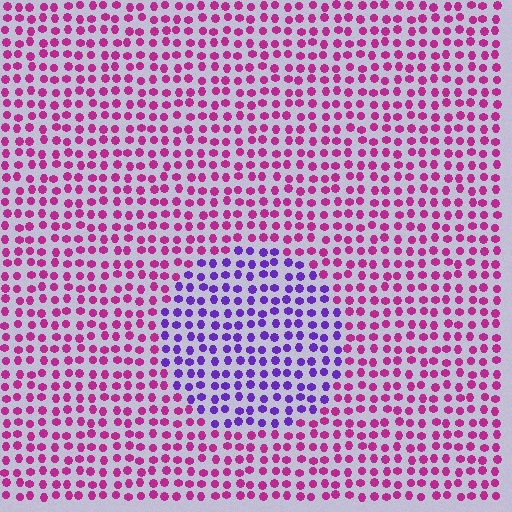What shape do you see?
I see a circle.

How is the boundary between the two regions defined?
The boundary is defined purely by a slight shift in hue (about 51 degrees). Spacing, size, and orientation are identical on both sides.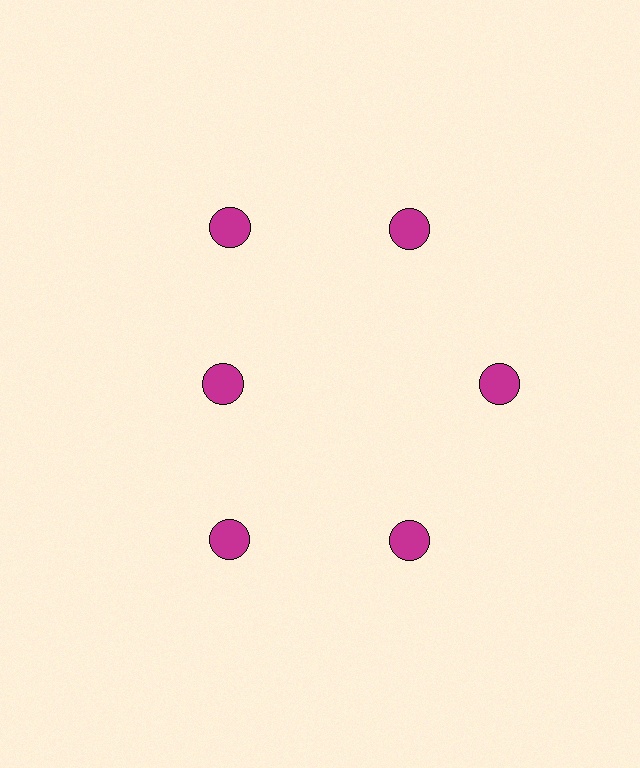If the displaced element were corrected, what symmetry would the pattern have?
It would have 6-fold rotational symmetry — the pattern would map onto itself every 60 degrees.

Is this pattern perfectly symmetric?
No. The 6 magenta circles are arranged in a ring, but one element near the 9 o'clock position is pulled inward toward the center, breaking the 6-fold rotational symmetry.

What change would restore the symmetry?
The symmetry would be restored by moving it outward, back onto the ring so that all 6 circles sit at equal angles and equal distance from the center.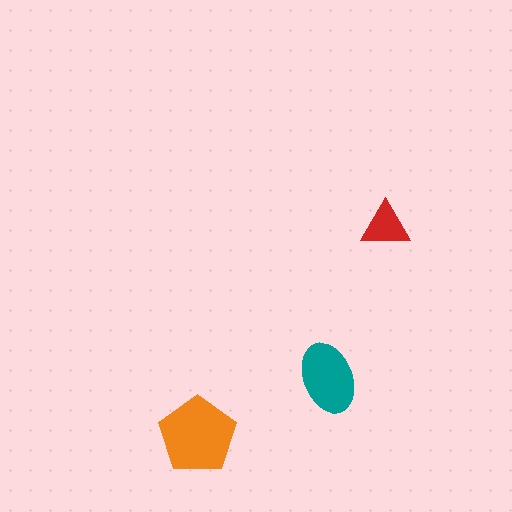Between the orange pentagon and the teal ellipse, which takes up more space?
The orange pentagon.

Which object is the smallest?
The red triangle.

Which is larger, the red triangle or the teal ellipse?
The teal ellipse.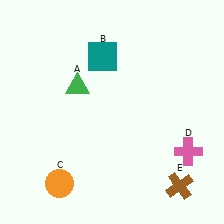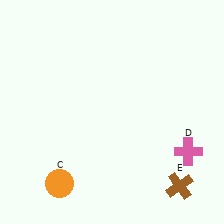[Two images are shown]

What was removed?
The teal square (B), the green triangle (A) were removed in Image 2.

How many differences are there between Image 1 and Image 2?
There are 2 differences between the two images.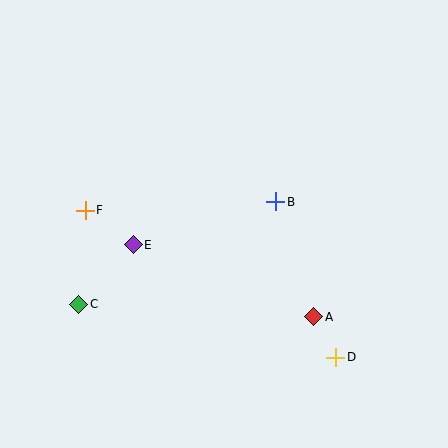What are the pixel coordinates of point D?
Point D is at (336, 357).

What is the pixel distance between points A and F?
The distance between A and F is 252 pixels.